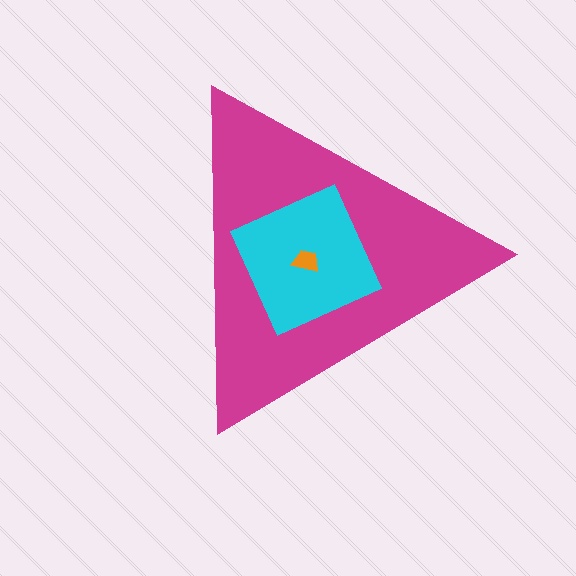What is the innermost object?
The orange trapezoid.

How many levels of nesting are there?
3.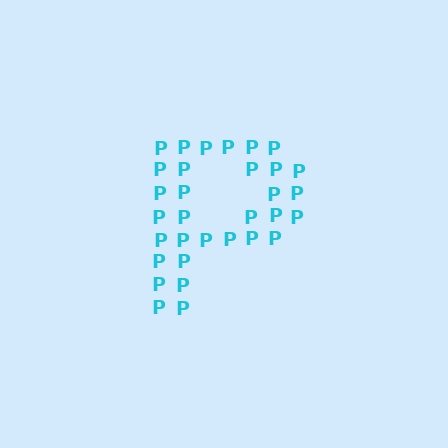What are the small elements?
The small elements are letter P's.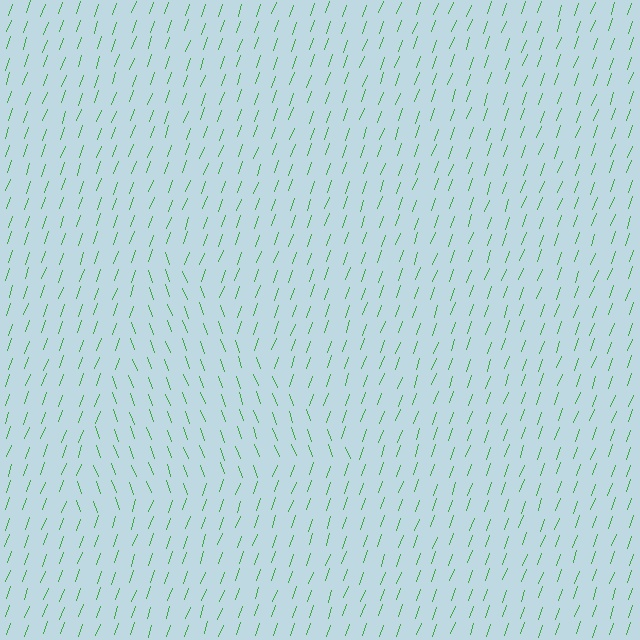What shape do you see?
I see a triangle.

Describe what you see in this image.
The image is filled with small green line segments. A triangle region in the image has lines oriented differently from the surrounding lines, creating a visible texture boundary.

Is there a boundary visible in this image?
Yes, there is a texture boundary formed by a change in line orientation.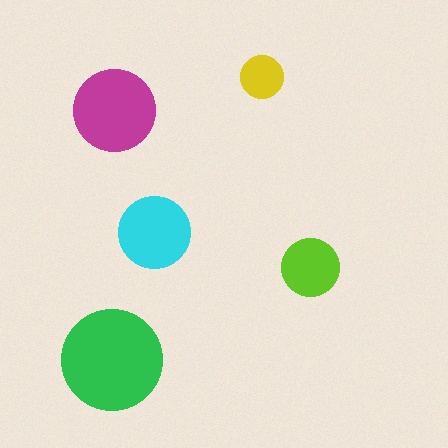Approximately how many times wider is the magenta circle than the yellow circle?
About 2 times wider.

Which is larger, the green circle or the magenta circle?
The green one.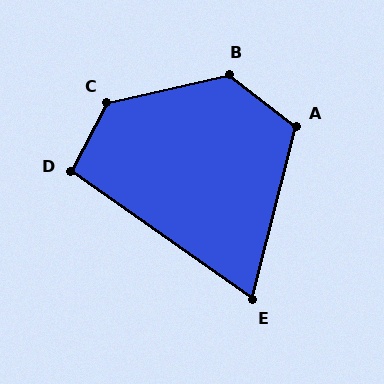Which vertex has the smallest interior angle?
E, at approximately 69 degrees.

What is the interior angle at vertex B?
Approximately 129 degrees (obtuse).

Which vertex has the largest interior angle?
C, at approximately 131 degrees.